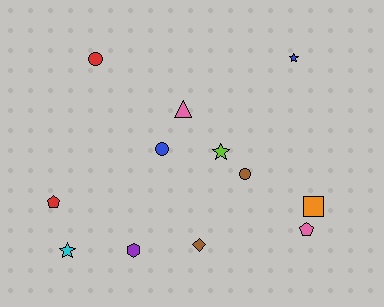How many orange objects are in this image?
There is 1 orange object.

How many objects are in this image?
There are 12 objects.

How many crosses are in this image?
There are no crosses.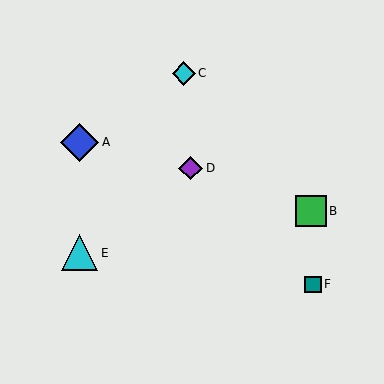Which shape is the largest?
The blue diamond (labeled A) is the largest.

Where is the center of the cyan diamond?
The center of the cyan diamond is at (184, 73).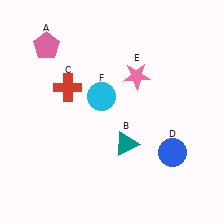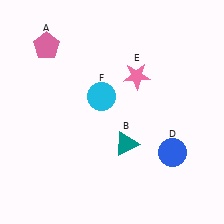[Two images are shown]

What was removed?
The red cross (C) was removed in Image 2.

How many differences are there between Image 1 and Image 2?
There is 1 difference between the two images.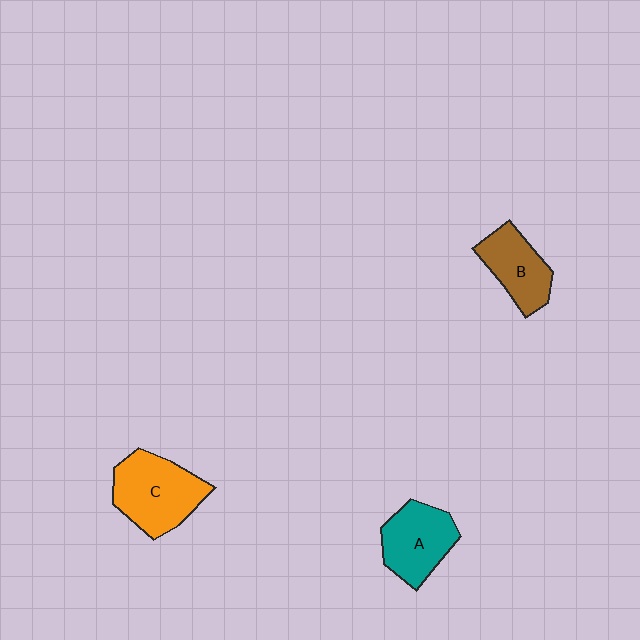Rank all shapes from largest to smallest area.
From largest to smallest: C (orange), A (teal), B (brown).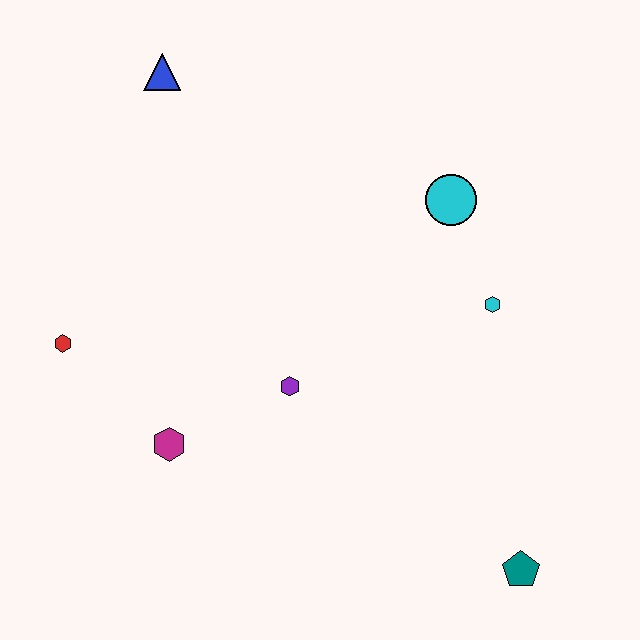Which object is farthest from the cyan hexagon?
The red hexagon is farthest from the cyan hexagon.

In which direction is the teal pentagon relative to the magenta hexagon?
The teal pentagon is to the right of the magenta hexagon.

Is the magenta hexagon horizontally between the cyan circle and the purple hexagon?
No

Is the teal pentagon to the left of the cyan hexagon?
No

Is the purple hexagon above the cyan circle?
No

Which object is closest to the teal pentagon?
The cyan hexagon is closest to the teal pentagon.